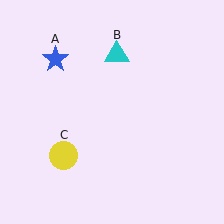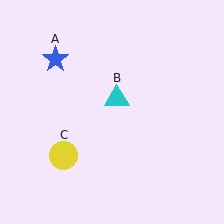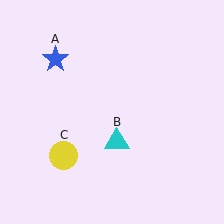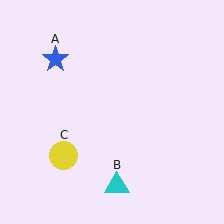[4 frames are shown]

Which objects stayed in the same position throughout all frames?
Blue star (object A) and yellow circle (object C) remained stationary.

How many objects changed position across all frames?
1 object changed position: cyan triangle (object B).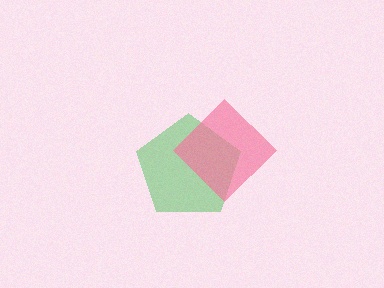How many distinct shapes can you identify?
There are 2 distinct shapes: a green pentagon, a pink diamond.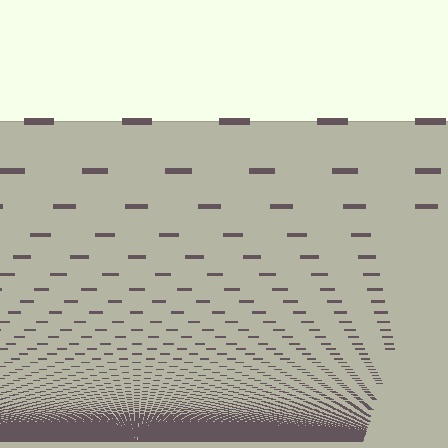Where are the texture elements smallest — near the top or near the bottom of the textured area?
Near the bottom.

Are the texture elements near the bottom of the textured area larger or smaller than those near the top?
Smaller. The gradient is inverted — elements near the bottom are smaller and denser.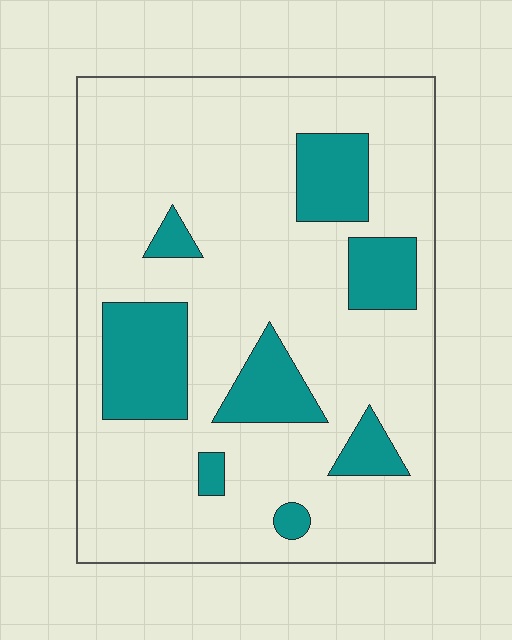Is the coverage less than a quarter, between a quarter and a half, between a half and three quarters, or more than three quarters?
Less than a quarter.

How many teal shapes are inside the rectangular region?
8.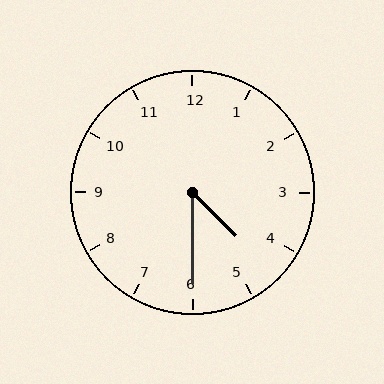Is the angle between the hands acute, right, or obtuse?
It is acute.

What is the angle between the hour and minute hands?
Approximately 45 degrees.